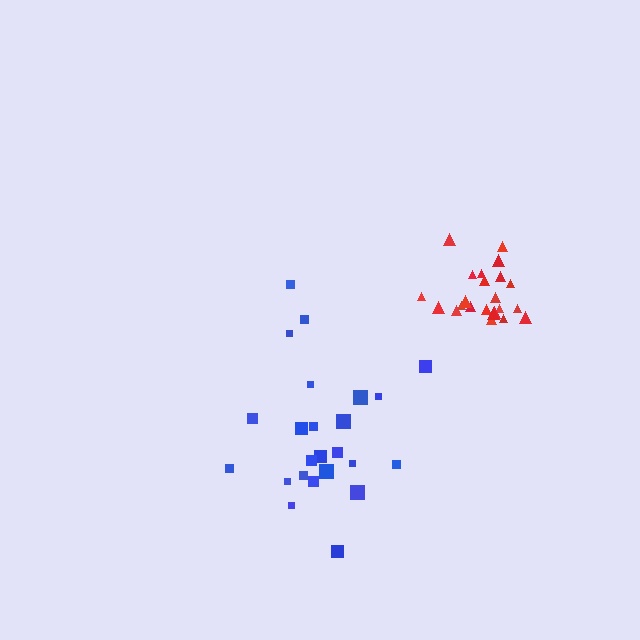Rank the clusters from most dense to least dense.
red, blue.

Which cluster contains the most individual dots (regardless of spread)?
Blue (24).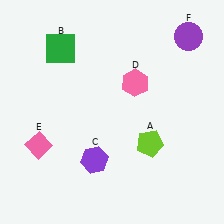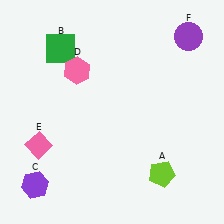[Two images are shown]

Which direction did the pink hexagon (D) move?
The pink hexagon (D) moved left.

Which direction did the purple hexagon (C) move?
The purple hexagon (C) moved left.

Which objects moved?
The objects that moved are: the lime pentagon (A), the purple hexagon (C), the pink hexagon (D).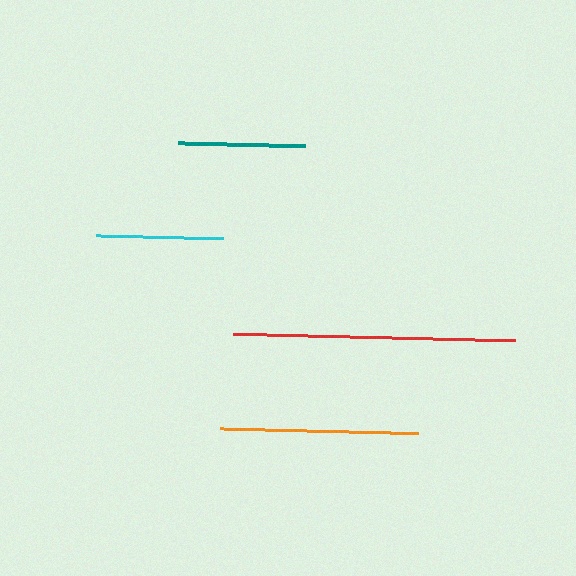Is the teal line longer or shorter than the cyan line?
The teal line is longer than the cyan line.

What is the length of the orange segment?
The orange segment is approximately 197 pixels long.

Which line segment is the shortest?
The cyan line is the shortest at approximately 127 pixels.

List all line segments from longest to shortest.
From longest to shortest: red, orange, teal, cyan.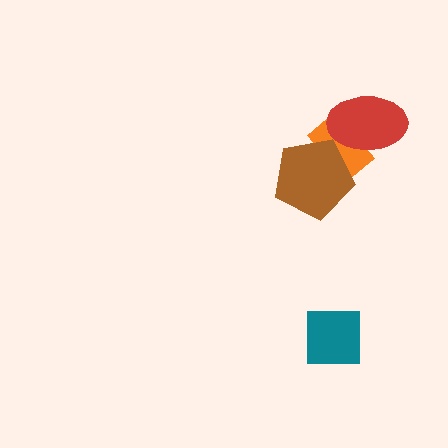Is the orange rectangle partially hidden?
Yes, it is partially covered by another shape.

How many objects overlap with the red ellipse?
1 object overlaps with the red ellipse.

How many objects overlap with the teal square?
0 objects overlap with the teal square.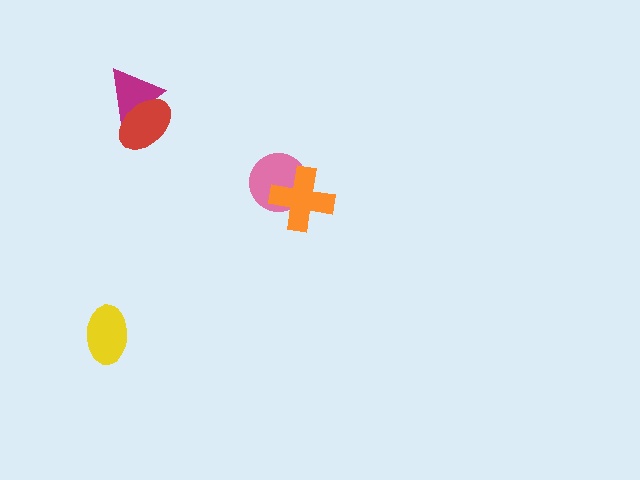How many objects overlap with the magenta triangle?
1 object overlaps with the magenta triangle.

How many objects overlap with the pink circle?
1 object overlaps with the pink circle.